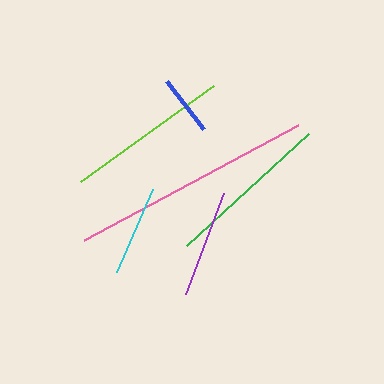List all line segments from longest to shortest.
From longest to shortest: pink, green, lime, purple, cyan, blue.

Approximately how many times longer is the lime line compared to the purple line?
The lime line is approximately 1.5 times the length of the purple line.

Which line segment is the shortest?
The blue line is the shortest at approximately 60 pixels.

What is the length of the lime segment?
The lime segment is approximately 164 pixels long.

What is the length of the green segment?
The green segment is approximately 165 pixels long.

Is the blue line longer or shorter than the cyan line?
The cyan line is longer than the blue line.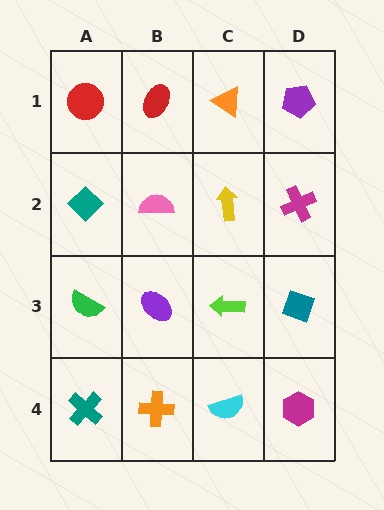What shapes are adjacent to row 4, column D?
A teal diamond (row 3, column D), a cyan semicircle (row 4, column C).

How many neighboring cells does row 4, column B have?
3.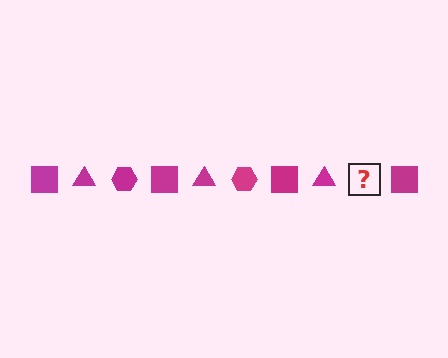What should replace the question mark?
The question mark should be replaced with a magenta hexagon.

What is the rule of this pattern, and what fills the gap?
The rule is that the pattern cycles through square, triangle, hexagon shapes in magenta. The gap should be filled with a magenta hexagon.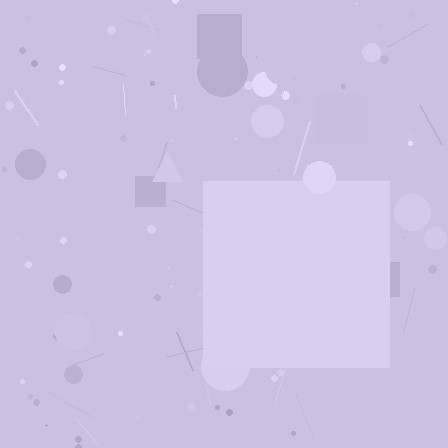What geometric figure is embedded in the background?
A square is embedded in the background.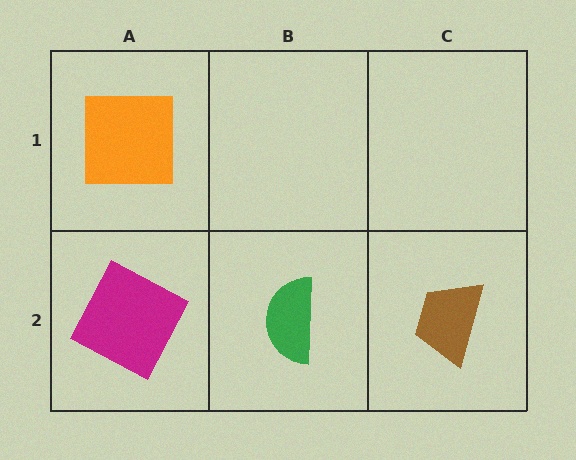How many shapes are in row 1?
1 shape.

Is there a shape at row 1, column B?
No, that cell is empty.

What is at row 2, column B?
A green semicircle.